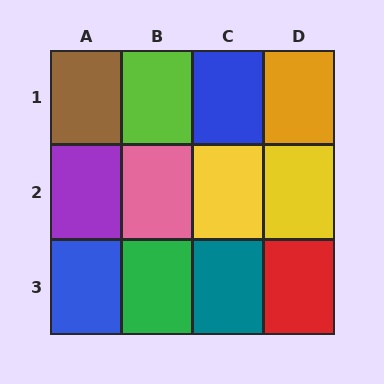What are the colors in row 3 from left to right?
Blue, green, teal, red.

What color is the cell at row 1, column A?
Brown.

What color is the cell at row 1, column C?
Blue.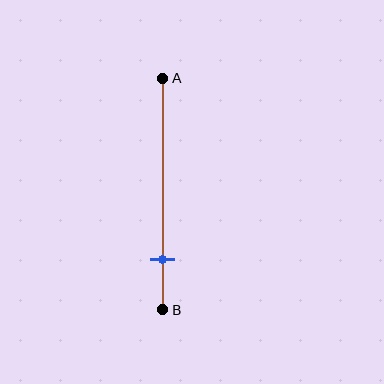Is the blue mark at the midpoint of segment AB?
No, the mark is at about 80% from A, not at the 50% midpoint.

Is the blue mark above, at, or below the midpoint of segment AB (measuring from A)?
The blue mark is below the midpoint of segment AB.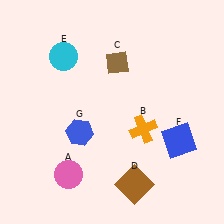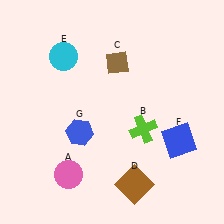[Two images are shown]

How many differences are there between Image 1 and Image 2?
There is 1 difference between the two images.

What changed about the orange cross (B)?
In Image 1, B is orange. In Image 2, it changed to lime.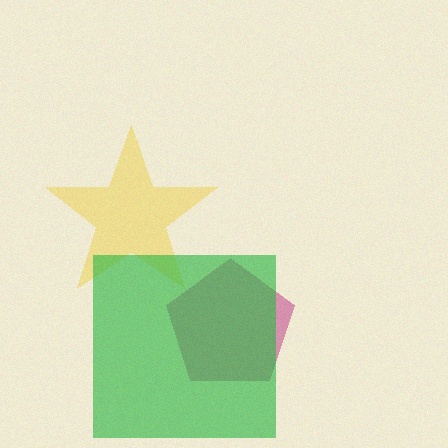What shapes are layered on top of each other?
The layered shapes are: a yellow star, a magenta pentagon, a green square.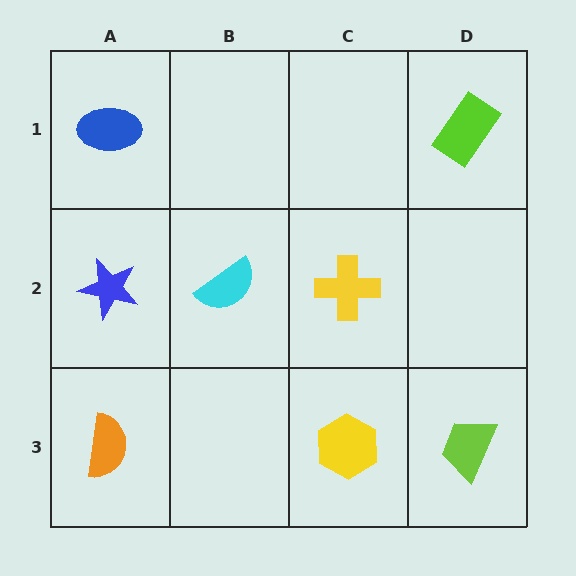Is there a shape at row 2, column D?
No, that cell is empty.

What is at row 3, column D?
A lime trapezoid.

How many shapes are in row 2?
3 shapes.